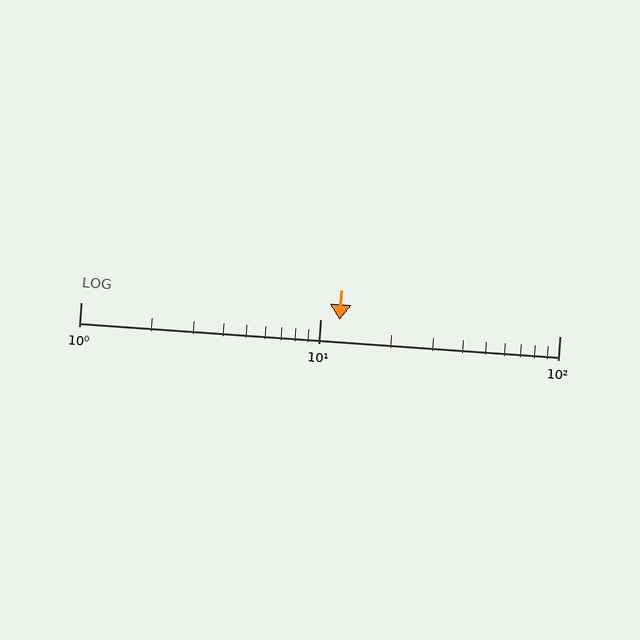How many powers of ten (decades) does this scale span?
The scale spans 2 decades, from 1 to 100.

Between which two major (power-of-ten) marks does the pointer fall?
The pointer is between 10 and 100.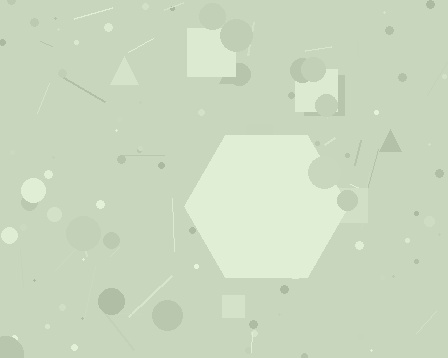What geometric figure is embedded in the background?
A hexagon is embedded in the background.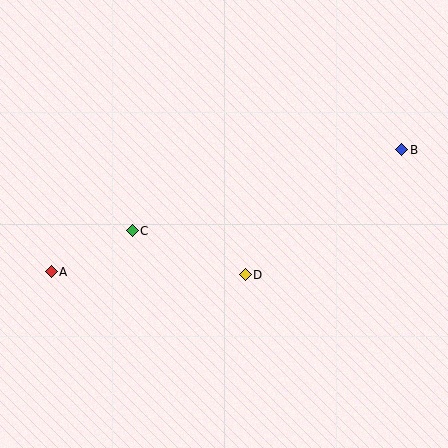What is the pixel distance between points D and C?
The distance between D and C is 122 pixels.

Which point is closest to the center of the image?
Point D at (245, 275) is closest to the center.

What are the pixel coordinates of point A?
Point A is at (51, 272).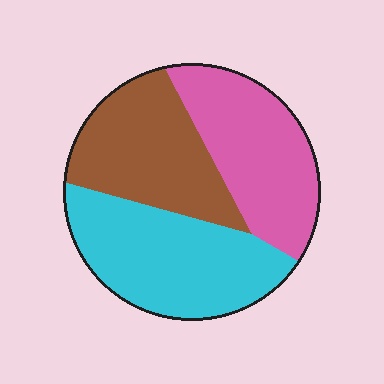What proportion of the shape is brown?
Brown takes up between a quarter and a half of the shape.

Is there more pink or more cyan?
Cyan.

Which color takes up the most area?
Cyan, at roughly 35%.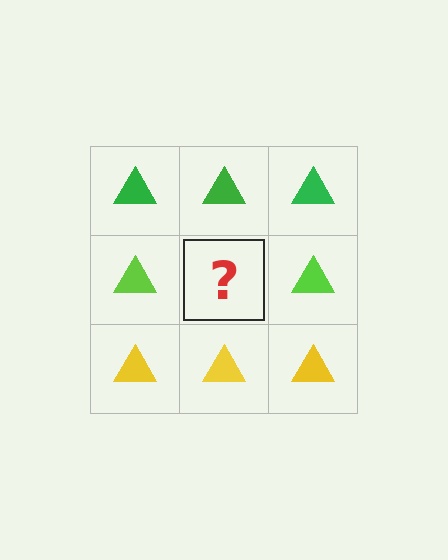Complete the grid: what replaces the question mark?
The question mark should be replaced with a lime triangle.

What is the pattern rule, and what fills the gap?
The rule is that each row has a consistent color. The gap should be filled with a lime triangle.